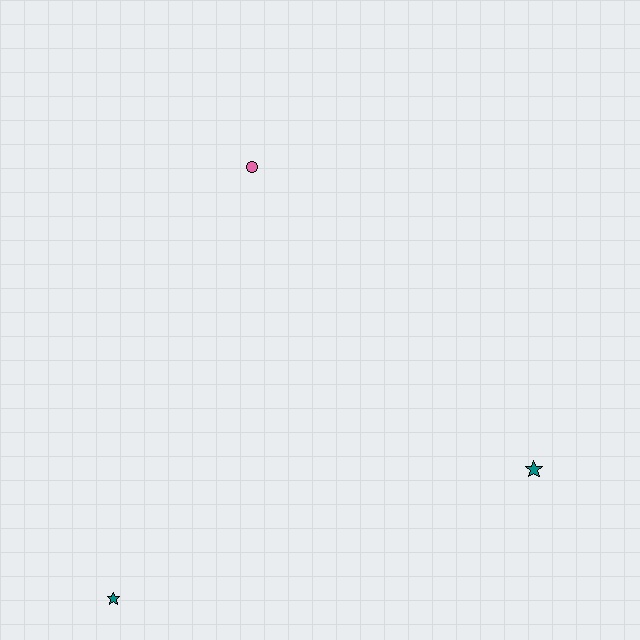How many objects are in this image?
There are 3 objects.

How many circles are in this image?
There is 1 circle.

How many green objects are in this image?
There are no green objects.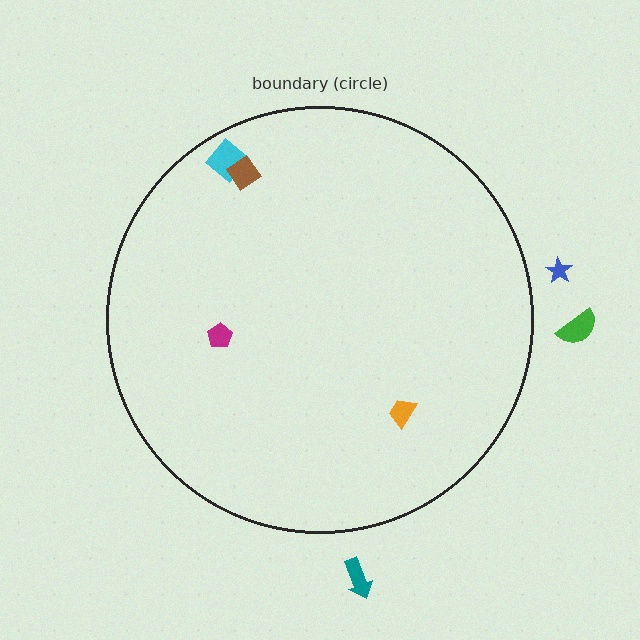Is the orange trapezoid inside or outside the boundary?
Inside.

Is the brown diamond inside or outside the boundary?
Inside.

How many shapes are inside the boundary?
4 inside, 3 outside.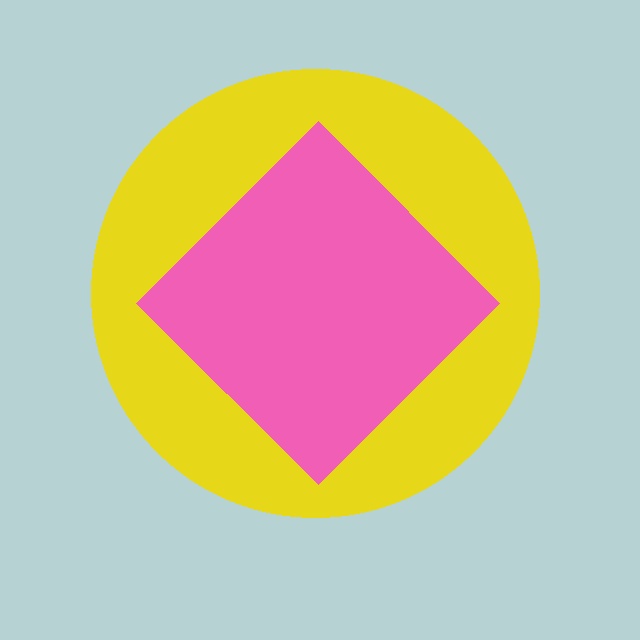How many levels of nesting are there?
2.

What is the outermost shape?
The yellow circle.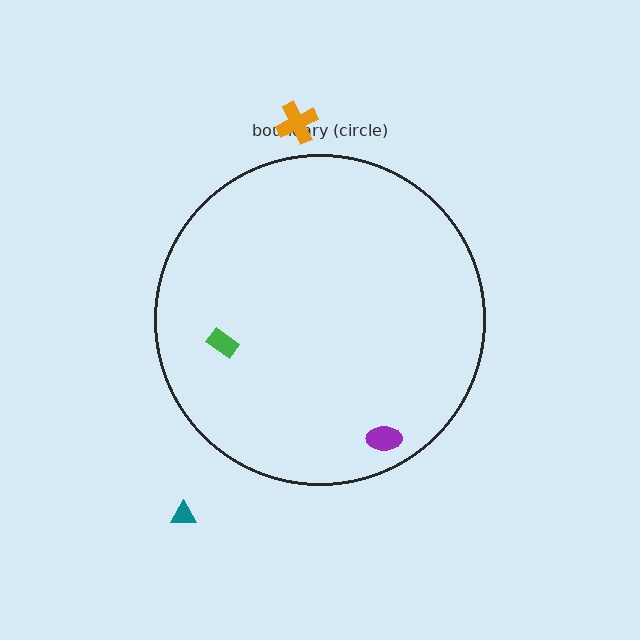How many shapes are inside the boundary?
2 inside, 2 outside.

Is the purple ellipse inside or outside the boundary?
Inside.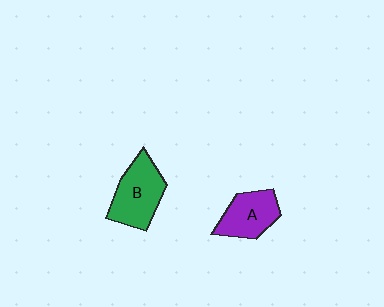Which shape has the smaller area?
Shape A (purple).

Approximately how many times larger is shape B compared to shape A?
Approximately 1.2 times.